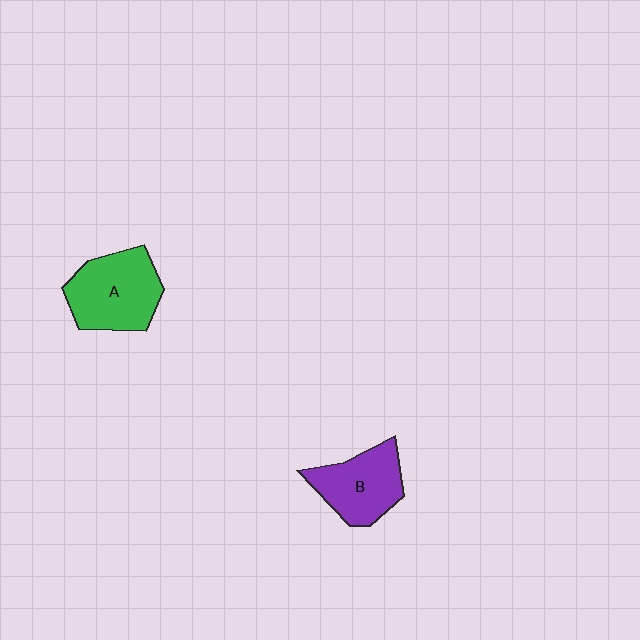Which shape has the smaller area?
Shape B (purple).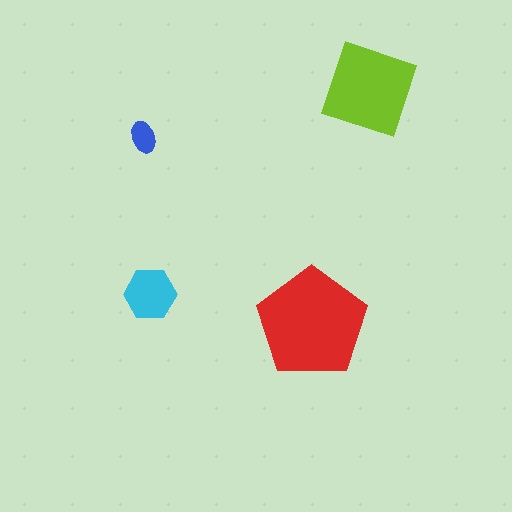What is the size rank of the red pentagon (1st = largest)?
1st.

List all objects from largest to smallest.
The red pentagon, the lime square, the cyan hexagon, the blue ellipse.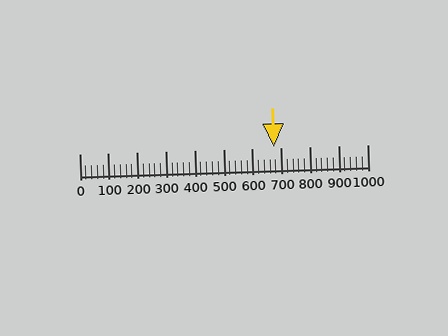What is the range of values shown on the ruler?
The ruler shows values from 0 to 1000.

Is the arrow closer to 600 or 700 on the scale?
The arrow is closer to 700.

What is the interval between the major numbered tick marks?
The major tick marks are spaced 100 units apart.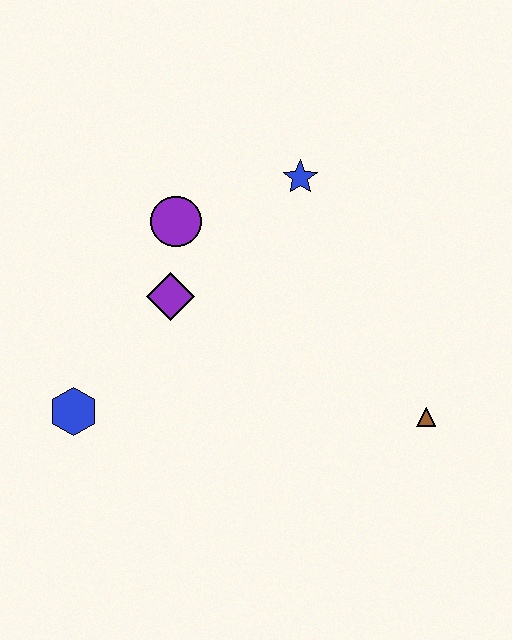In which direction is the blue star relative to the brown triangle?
The blue star is above the brown triangle.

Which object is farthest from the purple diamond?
The brown triangle is farthest from the purple diamond.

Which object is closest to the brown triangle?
The blue star is closest to the brown triangle.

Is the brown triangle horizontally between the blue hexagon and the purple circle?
No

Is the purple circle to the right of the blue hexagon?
Yes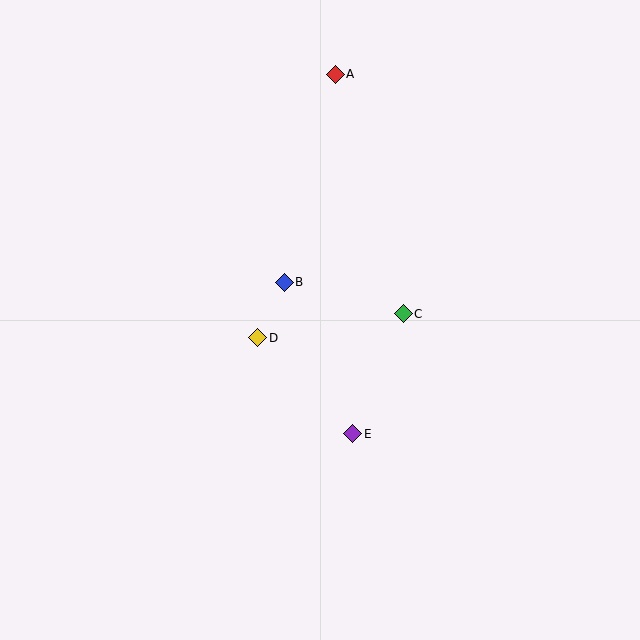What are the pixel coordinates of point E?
Point E is at (353, 434).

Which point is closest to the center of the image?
Point B at (284, 282) is closest to the center.